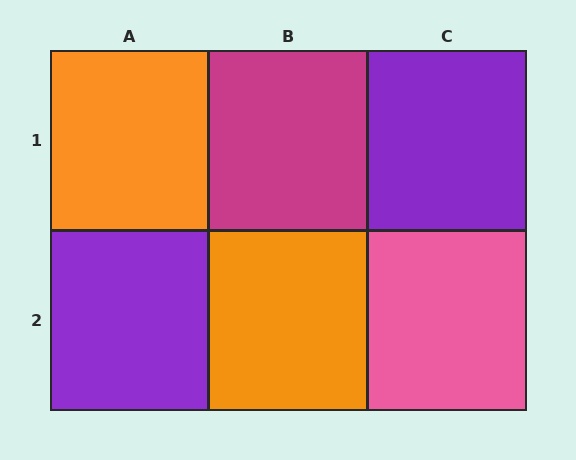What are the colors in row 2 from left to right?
Purple, orange, pink.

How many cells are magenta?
1 cell is magenta.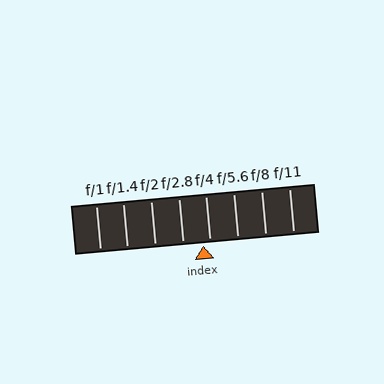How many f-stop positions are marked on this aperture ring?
There are 8 f-stop positions marked.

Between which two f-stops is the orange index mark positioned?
The index mark is between f/2.8 and f/4.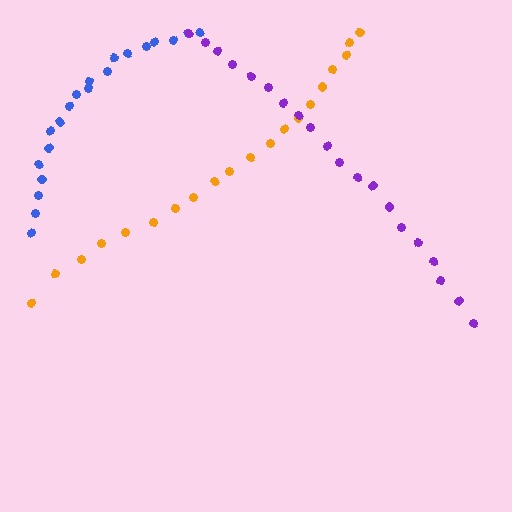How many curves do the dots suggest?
There are 3 distinct paths.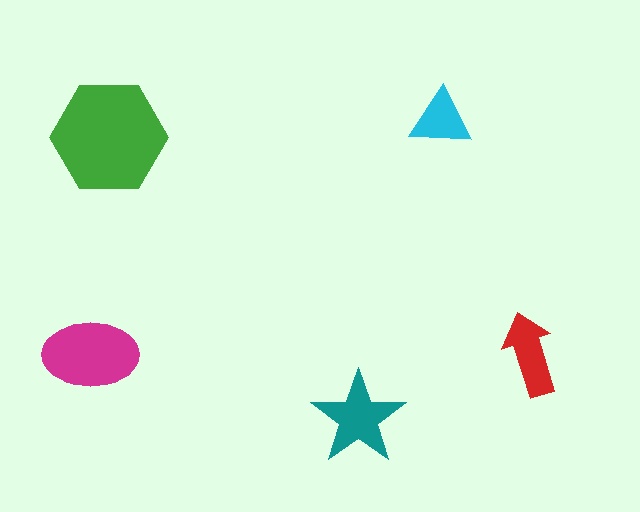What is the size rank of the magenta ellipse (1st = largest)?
2nd.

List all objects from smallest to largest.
The cyan triangle, the red arrow, the teal star, the magenta ellipse, the green hexagon.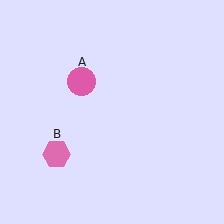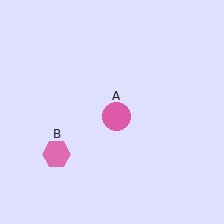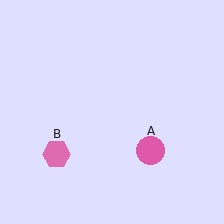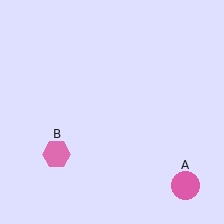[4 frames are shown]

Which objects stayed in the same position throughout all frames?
Pink hexagon (object B) remained stationary.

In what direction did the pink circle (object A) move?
The pink circle (object A) moved down and to the right.